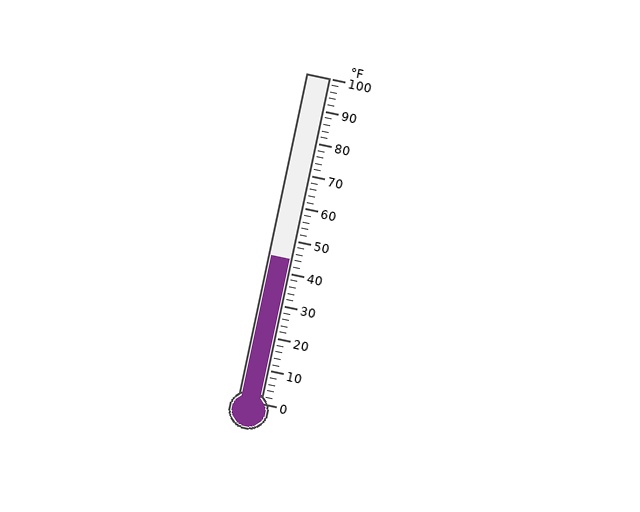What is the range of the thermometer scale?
The thermometer scale ranges from 0°F to 100°F.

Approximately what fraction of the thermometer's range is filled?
The thermometer is filled to approximately 45% of its range.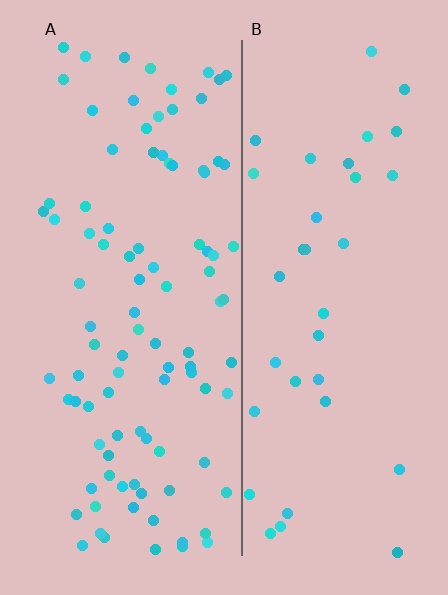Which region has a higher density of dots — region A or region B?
A (the left).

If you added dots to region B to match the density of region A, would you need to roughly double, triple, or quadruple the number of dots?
Approximately triple.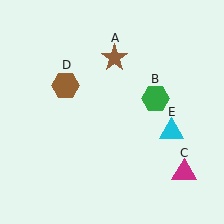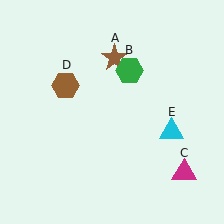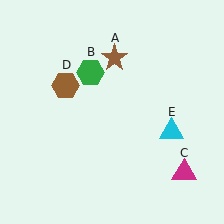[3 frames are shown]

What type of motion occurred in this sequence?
The green hexagon (object B) rotated counterclockwise around the center of the scene.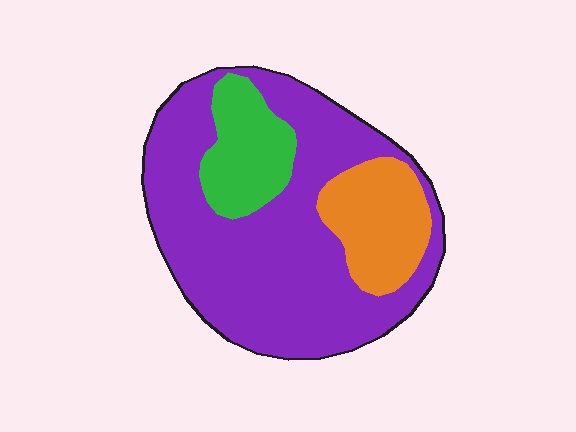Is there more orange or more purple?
Purple.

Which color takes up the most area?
Purple, at roughly 70%.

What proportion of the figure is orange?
Orange covers about 15% of the figure.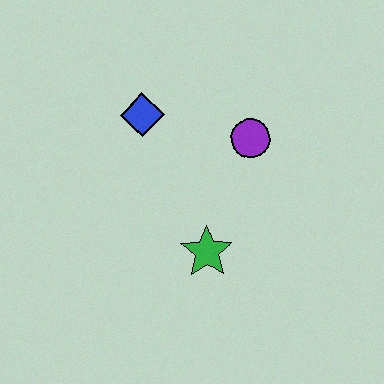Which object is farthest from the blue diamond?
The green star is farthest from the blue diamond.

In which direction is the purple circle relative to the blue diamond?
The purple circle is to the right of the blue diamond.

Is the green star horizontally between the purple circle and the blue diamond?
Yes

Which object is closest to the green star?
The purple circle is closest to the green star.